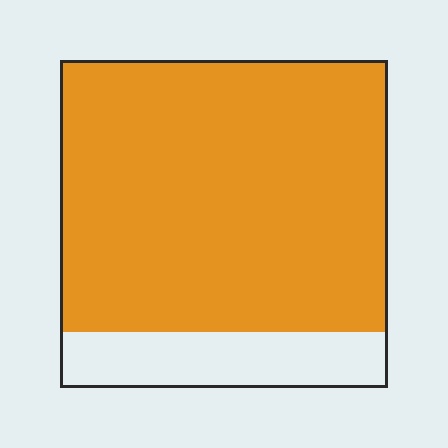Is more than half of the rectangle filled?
Yes.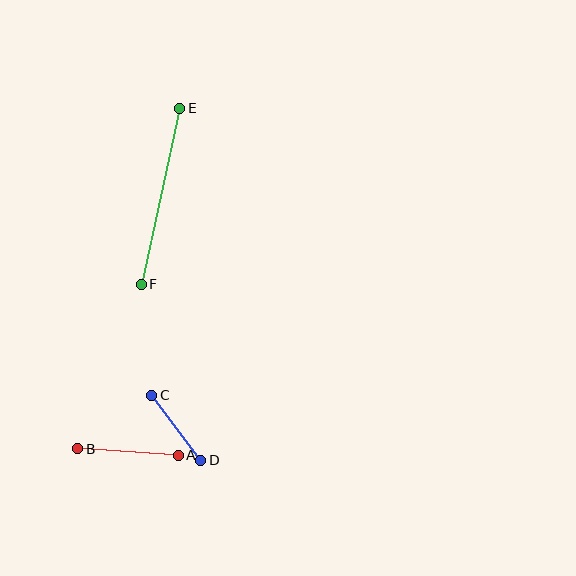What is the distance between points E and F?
The distance is approximately 180 pixels.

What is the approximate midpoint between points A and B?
The midpoint is at approximately (128, 452) pixels.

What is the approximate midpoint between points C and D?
The midpoint is at approximately (176, 428) pixels.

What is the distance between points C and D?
The distance is approximately 82 pixels.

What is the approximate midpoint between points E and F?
The midpoint is at approximately (161, 196) pixels.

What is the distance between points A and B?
The distance is approximately 101 pixels.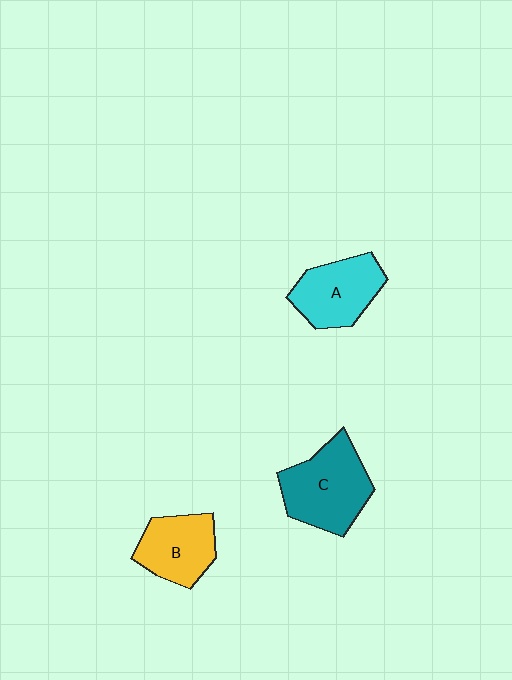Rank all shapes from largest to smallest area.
From largest to smallest: C (teal), A (cyan), B (yellow).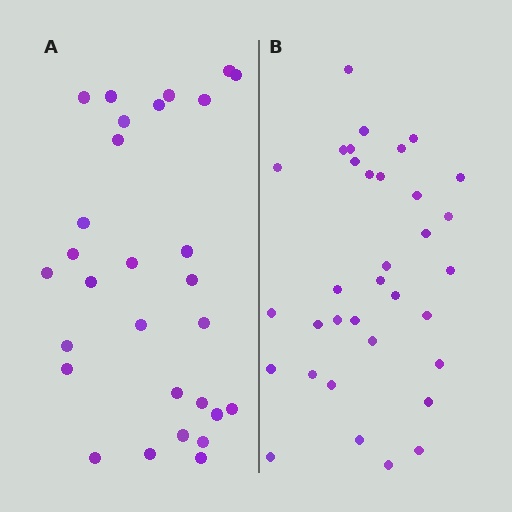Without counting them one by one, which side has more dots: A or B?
Region B (the right region) has more dots.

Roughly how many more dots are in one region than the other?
Region B has about 5 more dots than region A.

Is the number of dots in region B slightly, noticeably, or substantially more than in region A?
Region B has only slightly more — the two regions are fairly close. The ratio is roughly 1.2 to 1.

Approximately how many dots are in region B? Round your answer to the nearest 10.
About 30 dots. (The exact count is 34, which rounds to 30.)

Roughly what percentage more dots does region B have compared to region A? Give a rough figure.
About 15% more.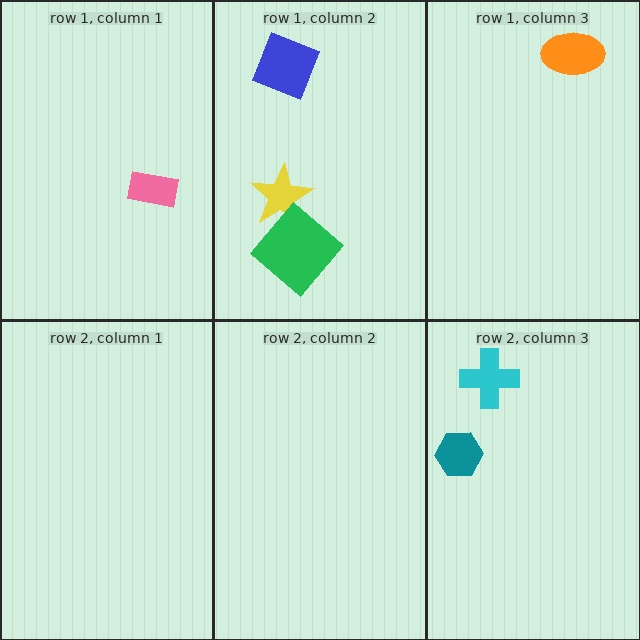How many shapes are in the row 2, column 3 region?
2.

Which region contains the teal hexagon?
The row 2, column 3 region.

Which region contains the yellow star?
The row 1, column 2 region.